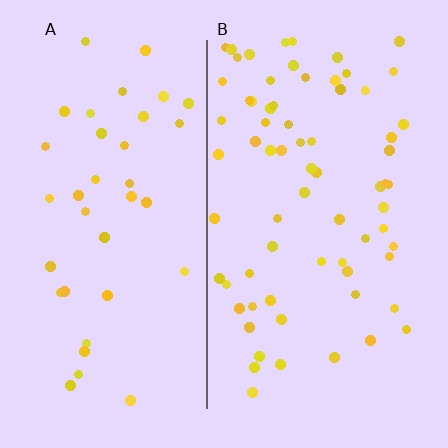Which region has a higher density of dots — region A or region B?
B (the right).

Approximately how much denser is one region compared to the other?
Approximately 1.9× — region B over region A.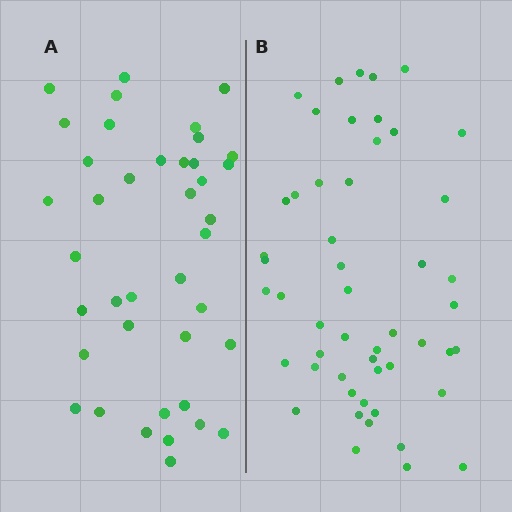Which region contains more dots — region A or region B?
Region B (the right region) has more dots.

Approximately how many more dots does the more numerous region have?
Region B has roughly 12 or so more dots than region A.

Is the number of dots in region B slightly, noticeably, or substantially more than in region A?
Region B has noticeably more, but not dramatically so. The ratio is roughly 1.3 to 1.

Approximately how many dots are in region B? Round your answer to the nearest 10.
About 50 dots. (The exact count is 51, which rounds to 50.)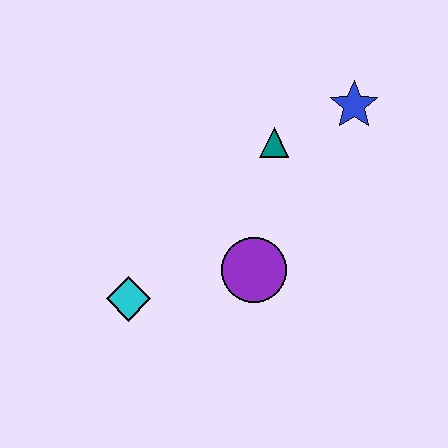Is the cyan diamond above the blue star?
No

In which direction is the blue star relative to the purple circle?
The blue star is above the purple circle.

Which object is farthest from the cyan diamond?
The blue star is farthest from the cyan diamond.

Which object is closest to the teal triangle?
The blue star is closest to the teal triangle.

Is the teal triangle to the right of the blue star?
No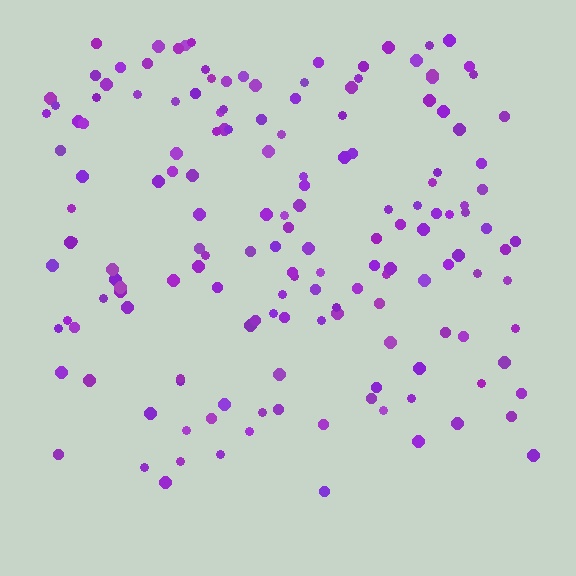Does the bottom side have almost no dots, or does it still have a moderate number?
Still a moderate number, just noticeably fewer than the top.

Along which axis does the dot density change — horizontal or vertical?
Vertical.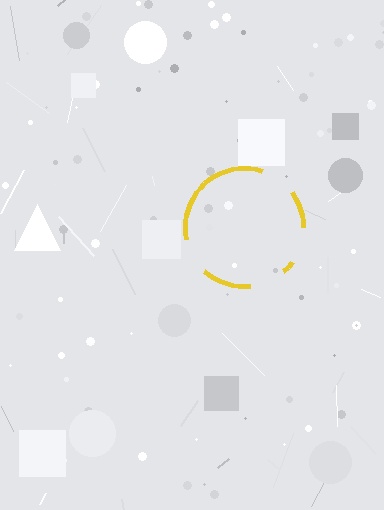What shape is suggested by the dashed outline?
The dashed outline suggests a circle.